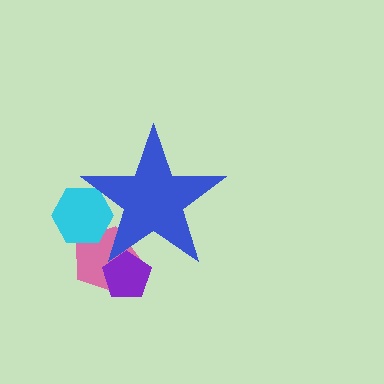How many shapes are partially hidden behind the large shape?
3 shapes are partially hidden.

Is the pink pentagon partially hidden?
Yes, the pink pentagon is partially hidden behind the blue star.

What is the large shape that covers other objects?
A blue star.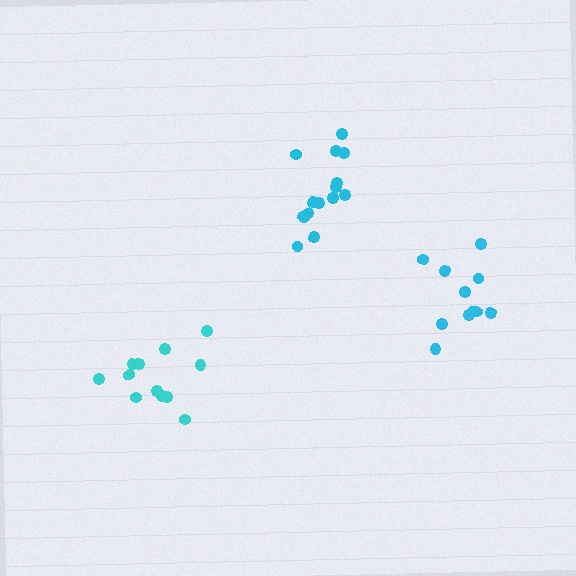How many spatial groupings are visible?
There are 3 spatial groupings.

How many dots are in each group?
Group 1: 12 dots, Group 2: 11 dots, Group 3: 15 dots (38 total).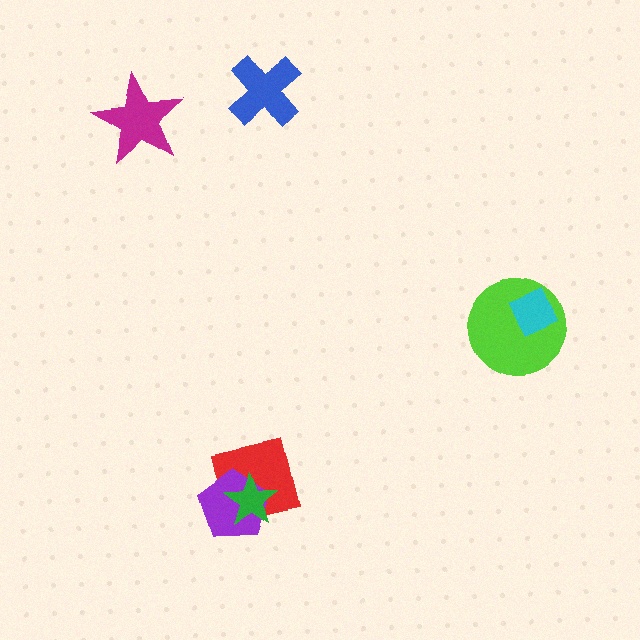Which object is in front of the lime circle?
The cyan diamond is in front of the lime circle.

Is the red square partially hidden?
Yes, it is partially covered by another shape.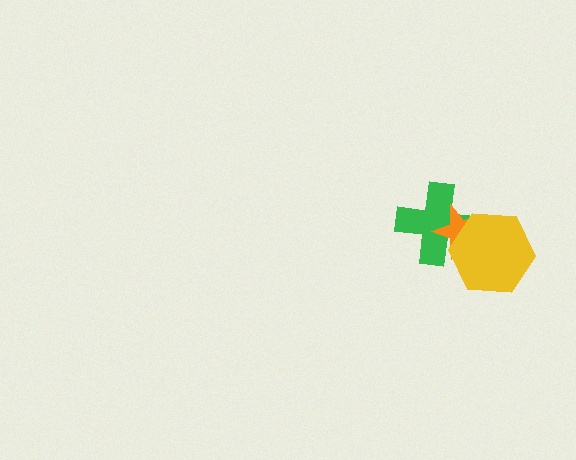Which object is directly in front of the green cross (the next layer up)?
The orange star is directly in front of the green cross.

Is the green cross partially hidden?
Yes, it is partially covered by another shape.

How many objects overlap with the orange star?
2 objects overlap with the orange star.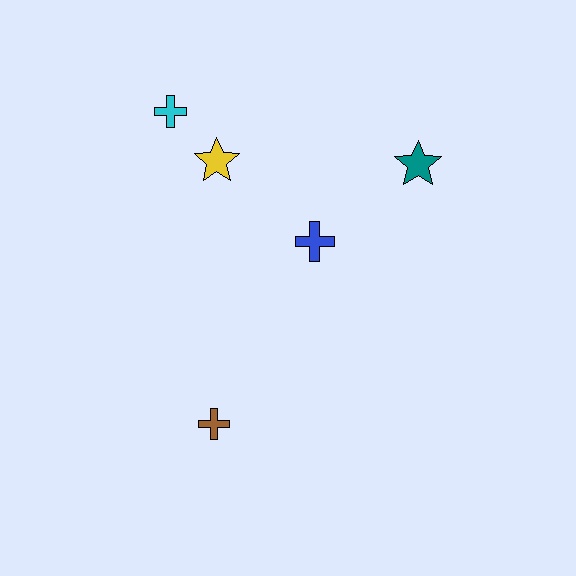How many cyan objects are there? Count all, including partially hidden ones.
There is 1 cyan object.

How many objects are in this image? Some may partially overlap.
There are 5 objects.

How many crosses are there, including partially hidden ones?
There are 3 crosses.